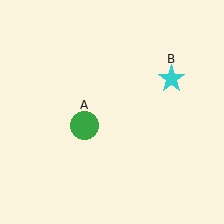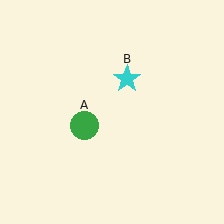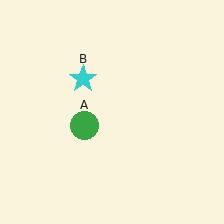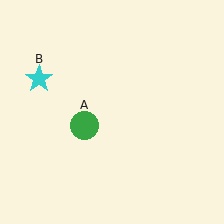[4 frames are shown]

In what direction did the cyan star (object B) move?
The cyan star (object B) moved left.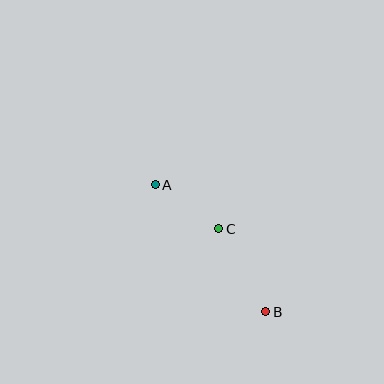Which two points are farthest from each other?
Points A and B are farthest from each other.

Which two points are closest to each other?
Points A and C are closest to each other.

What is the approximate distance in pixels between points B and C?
The distance between B and C is approximately 95 pixels.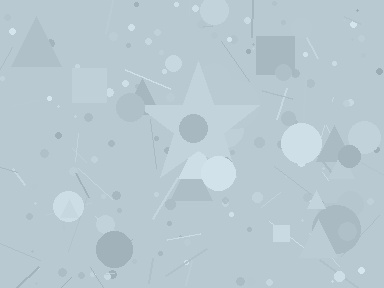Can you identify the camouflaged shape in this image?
The camouflaged shape is a star.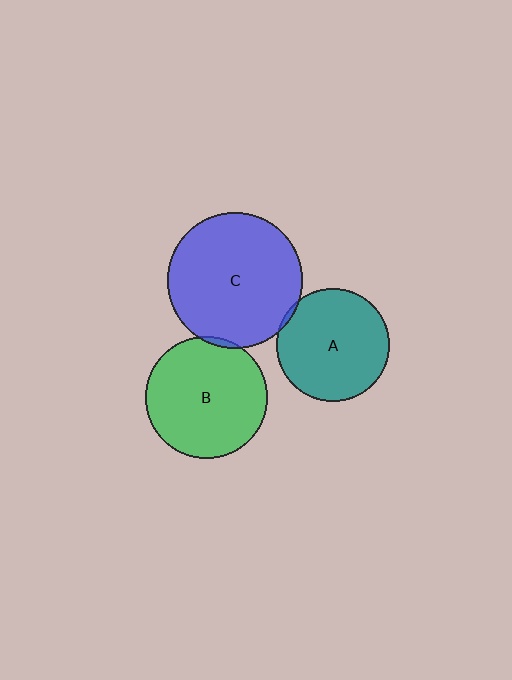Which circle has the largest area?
Circle C (blue).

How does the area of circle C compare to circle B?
Approximately 1.2 times.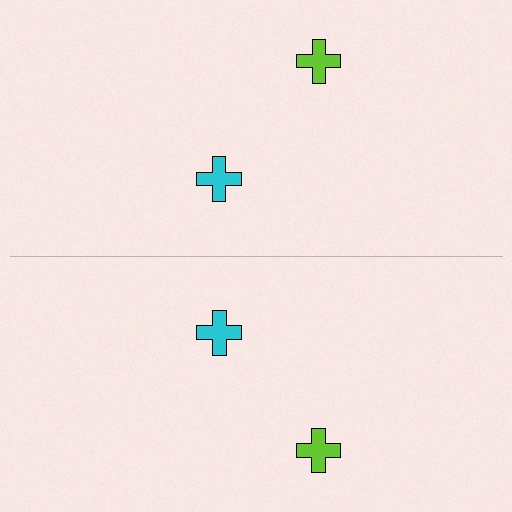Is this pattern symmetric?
Yes, this pattern has bilateral (reflection) symmetry.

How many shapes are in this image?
There are 4 shapes in this image.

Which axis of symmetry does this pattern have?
The pattern has a horizontal axis of symmetry running through the center of the image.